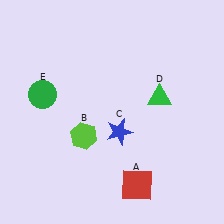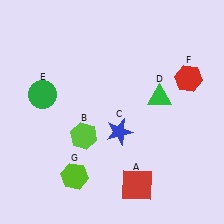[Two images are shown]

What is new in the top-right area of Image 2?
A red hexagon (F) was added in the top-right area of Image 2.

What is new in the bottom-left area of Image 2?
A lime hexagon (G) was added in the bottom-left area of Image 2.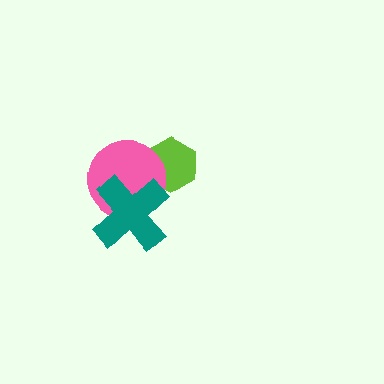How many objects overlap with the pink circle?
2 objects overlap with the pink circle.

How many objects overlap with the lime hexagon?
1 object overlaps with the lime hexagon.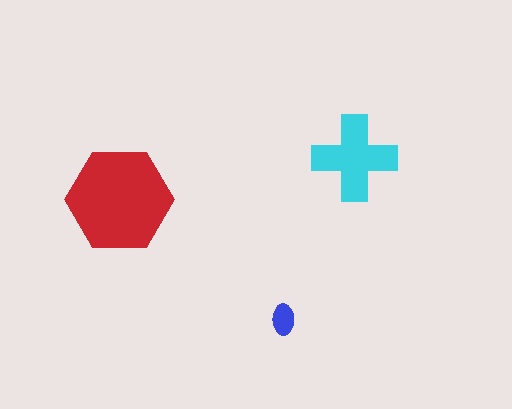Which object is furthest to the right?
The cyan cross is rightmost.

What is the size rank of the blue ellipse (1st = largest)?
3rd.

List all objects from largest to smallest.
The red hexagon, the cyan cross, the blue ellipse.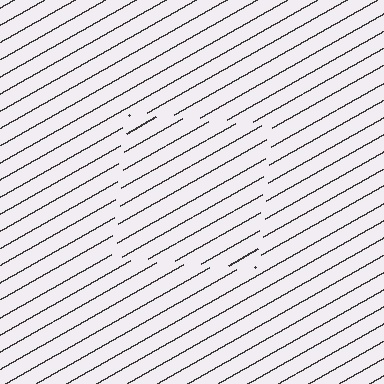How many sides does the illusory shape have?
4 sides — the line-ends trace a square.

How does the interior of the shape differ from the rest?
The interior of the shape contains the same grating, shifted by half a period — the contour is defined by the phase discontinuity where line-ends from the inner and outer gratings abut.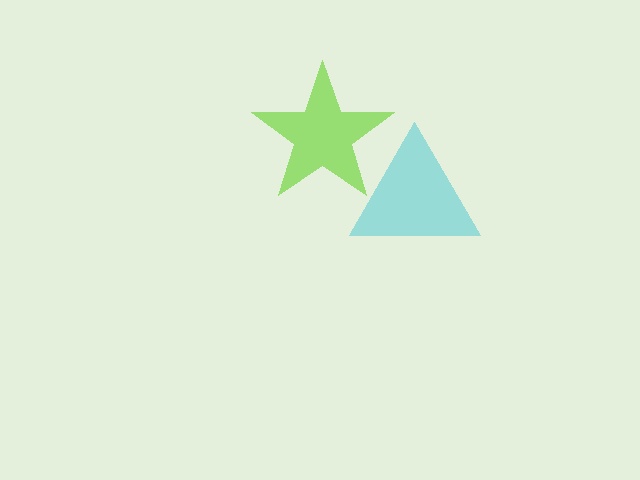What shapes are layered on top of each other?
The layered shapes are: a lime star, a cyan triangle.